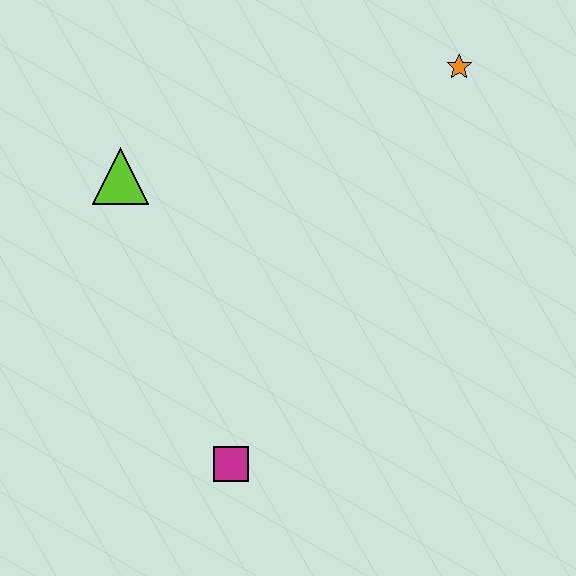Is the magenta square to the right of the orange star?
No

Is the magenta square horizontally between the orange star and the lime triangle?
Yes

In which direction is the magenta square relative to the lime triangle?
The magenta square is below the lime triangle.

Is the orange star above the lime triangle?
Yes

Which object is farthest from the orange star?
The magenta square is farthest from the orange star.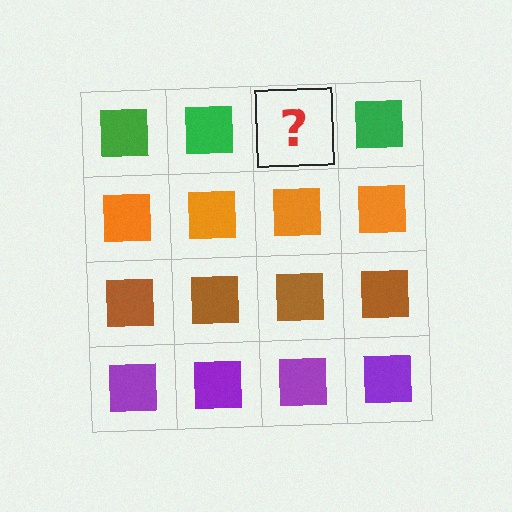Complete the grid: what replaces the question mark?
The question mark should be replaced with a green square.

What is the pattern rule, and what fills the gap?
The rule is that each row has a consistent color. The gap should be filled with a green square.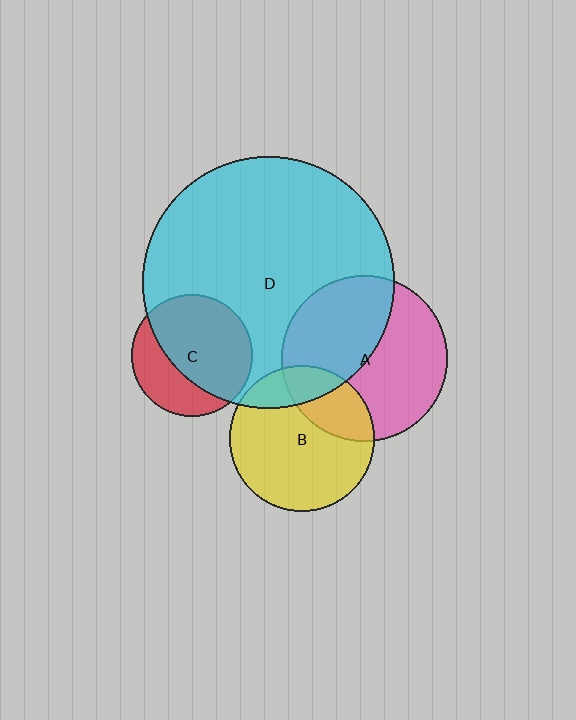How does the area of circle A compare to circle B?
Approximately 1.3 times.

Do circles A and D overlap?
Yes.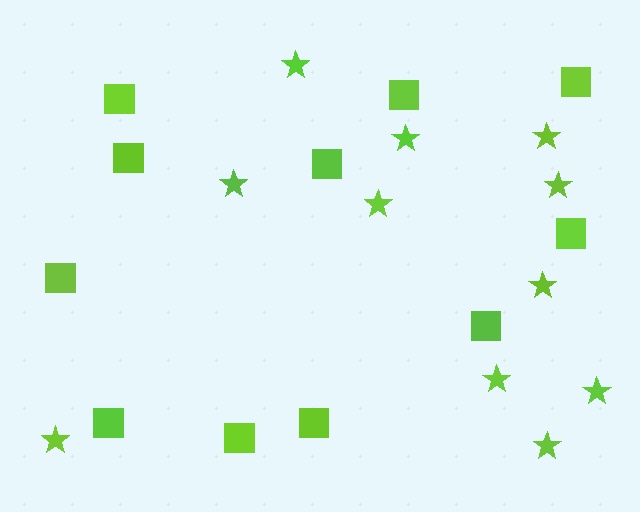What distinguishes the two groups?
There are 2 groups: one group of stars (11) and one group of squares (11).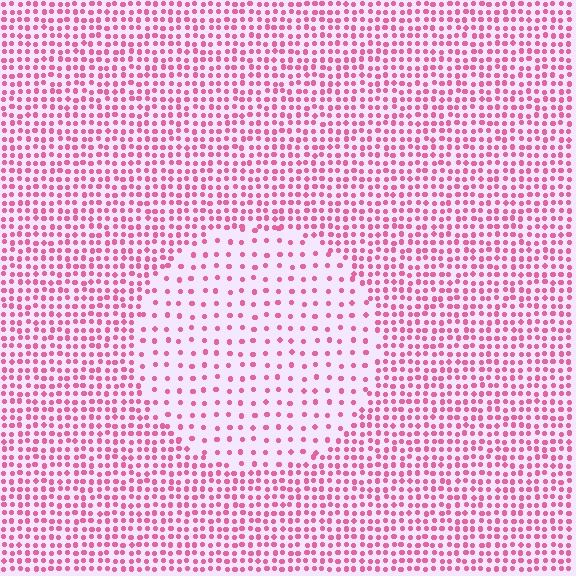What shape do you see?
I see a circle.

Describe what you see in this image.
The image contains small pink elements arranged at two different densities. A circle-shaped region is visible where the elements are less densely packed than the surrounding area.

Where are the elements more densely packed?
The elements are more densely packed outside the circle boundary.